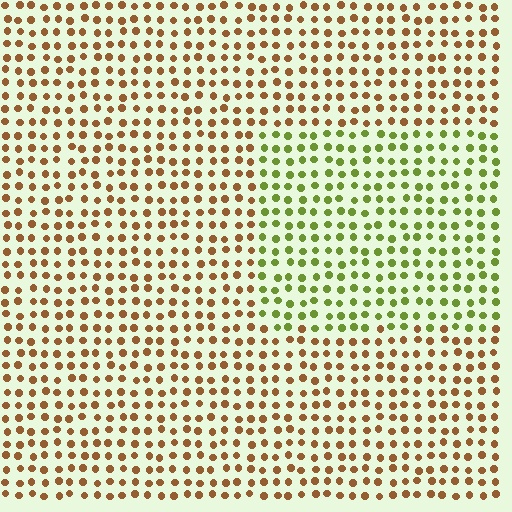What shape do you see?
I see a rectangle.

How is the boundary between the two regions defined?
The boundary is defined purely by a slight shift in hue (about 59 degrees). Spacing, size, and orientation are identical on both sides.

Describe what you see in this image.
The image is filled with small brown elements in a uniform arrangement. A rectangle-shaped region is visible where the elements are tinted to a slightly different hue, forming a subtle color boundary.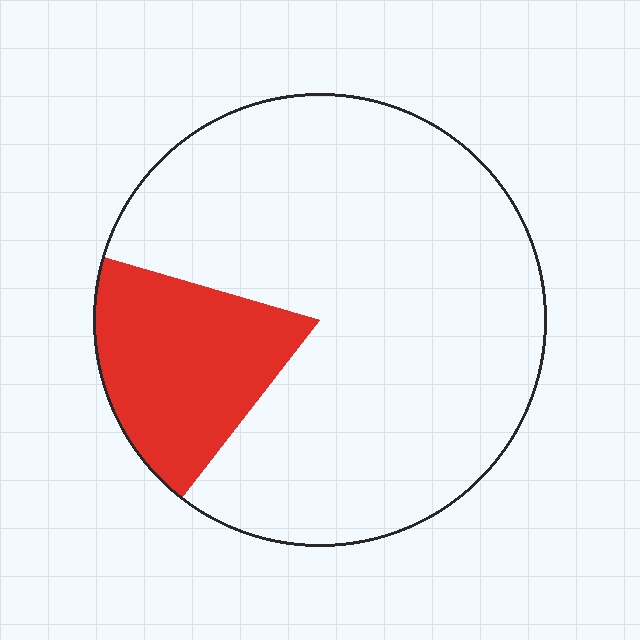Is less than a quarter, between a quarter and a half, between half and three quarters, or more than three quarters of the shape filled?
Less than a quarter.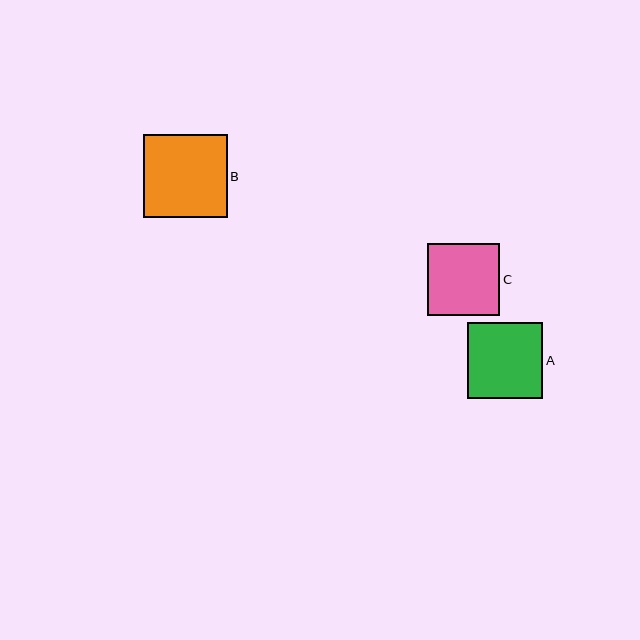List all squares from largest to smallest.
From largest to smallest: B, A, C.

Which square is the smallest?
Square C is the smallest with a size of approximately 72 pixels.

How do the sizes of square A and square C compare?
Square A and square C are approximately the same size.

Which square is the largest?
Square B is the largest with a size of approximately 84 pixels.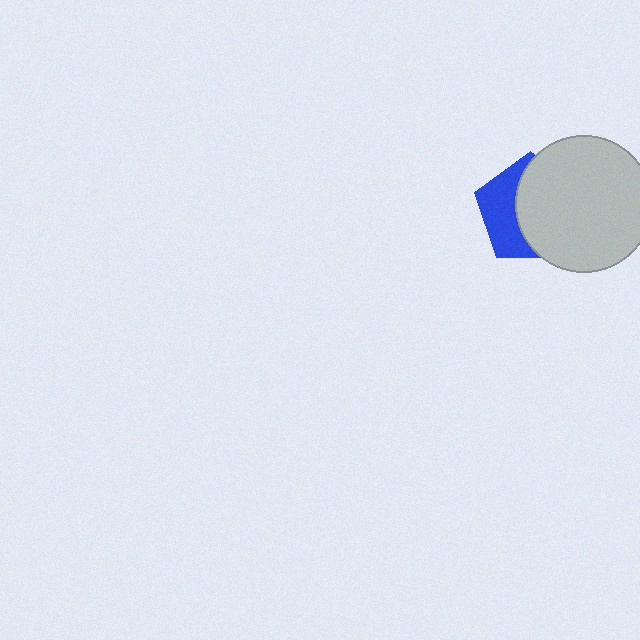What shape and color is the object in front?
The object in front is a light gray circle.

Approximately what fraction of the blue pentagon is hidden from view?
Roughly 60% of the blue pentagon is hidden behind the light gray circle.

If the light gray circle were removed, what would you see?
You would see the complete blue pentagon.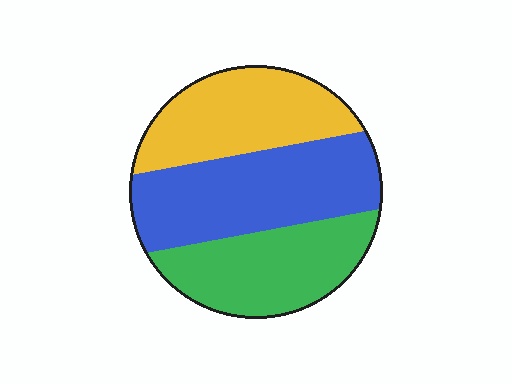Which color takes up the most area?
Blue, at roughly 40%.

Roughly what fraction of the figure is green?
Green covers roughly 30% of the figure.